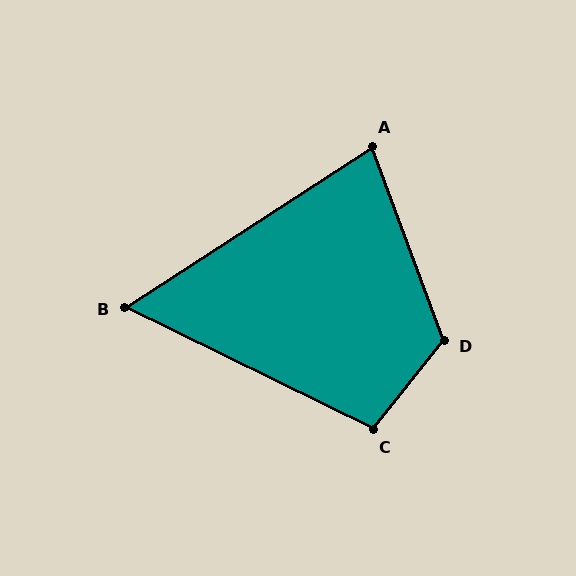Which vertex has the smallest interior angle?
B, at approximately 59 degrees.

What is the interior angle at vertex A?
Approximately 77 degrees (acute).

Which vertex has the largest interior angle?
D, at approximately 121 degrees.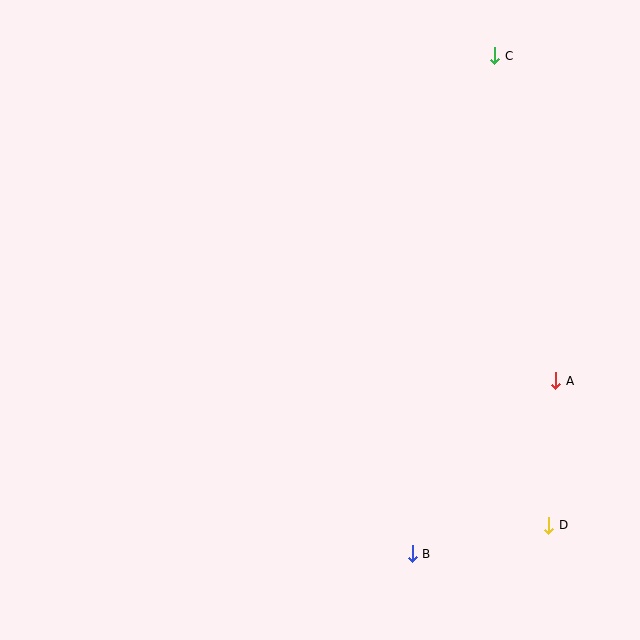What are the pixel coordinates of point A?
Point A is at (556, 381).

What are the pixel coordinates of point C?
Point C is at (495, 56).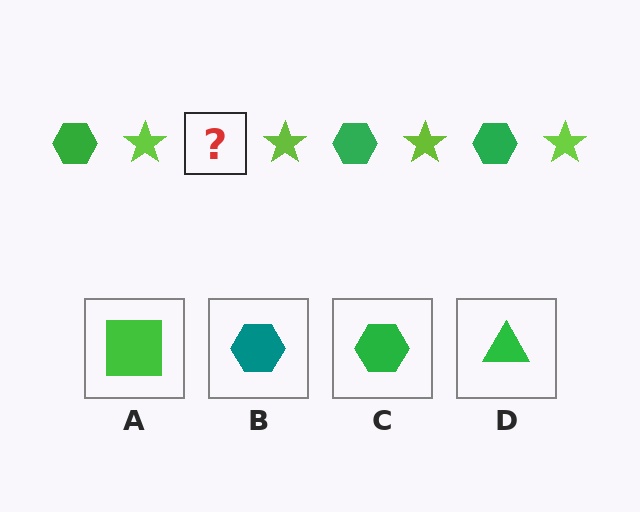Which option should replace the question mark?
Option C.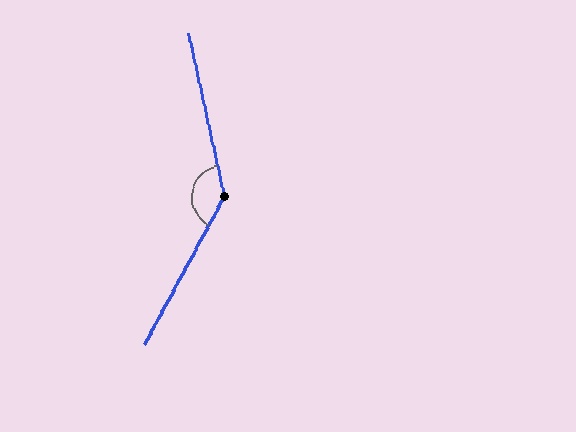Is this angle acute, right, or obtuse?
It is obtuse.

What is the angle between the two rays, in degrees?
Approximately 139 degrees.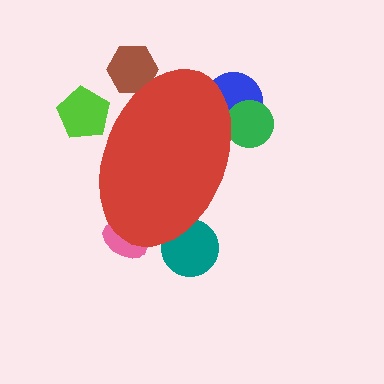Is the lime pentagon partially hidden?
Yes, the lime pentagon is partially hidden behind the red ellipse.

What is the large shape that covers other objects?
A red ellipse.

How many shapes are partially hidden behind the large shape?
6 shapes are partially hidden.